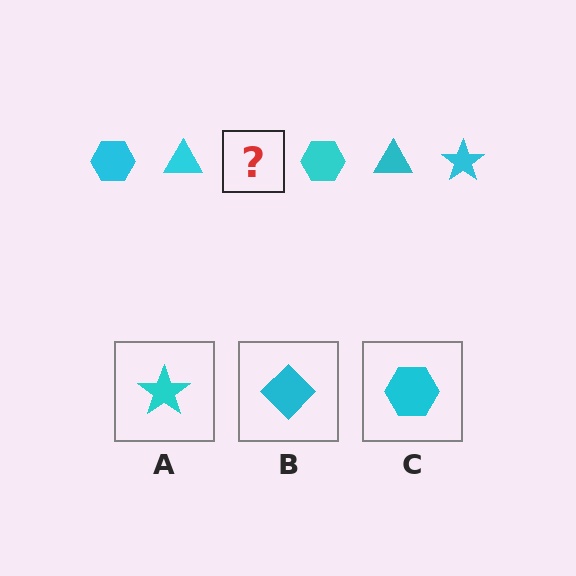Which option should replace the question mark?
Option A.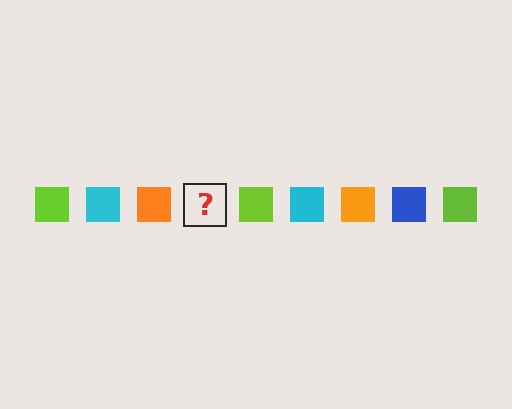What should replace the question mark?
The question mark should be replaced with a blue square.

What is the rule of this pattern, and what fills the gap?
The rule is that the pattern cycles through lime, cyan, orange, blue squares. The gap should be filled with a blue square.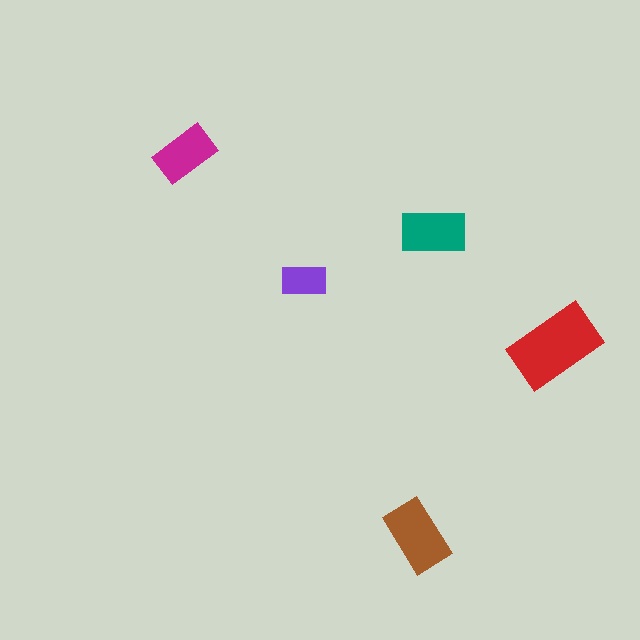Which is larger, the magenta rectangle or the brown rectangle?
The brown one.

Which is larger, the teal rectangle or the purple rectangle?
The teal one.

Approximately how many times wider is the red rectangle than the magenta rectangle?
About 1.5 times wider.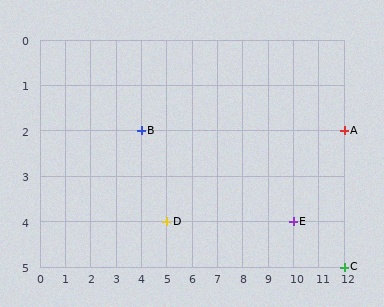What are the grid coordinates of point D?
Point D is at grid coordinates (5, 4).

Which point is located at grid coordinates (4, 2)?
Point B is at (4, 2).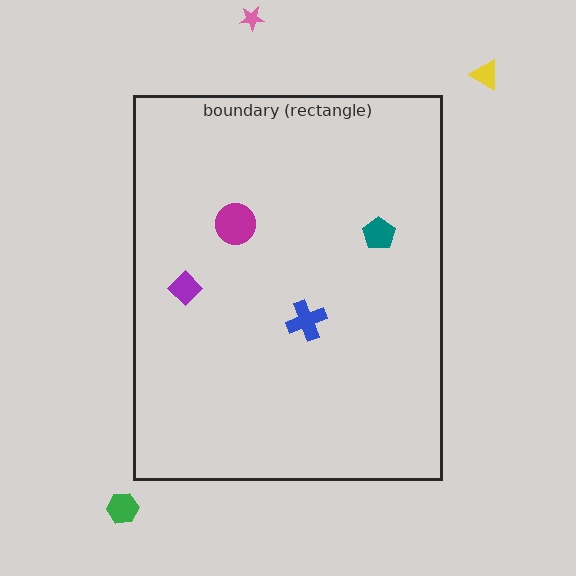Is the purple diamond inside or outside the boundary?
Inside.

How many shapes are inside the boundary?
4 inside, 3 outside.